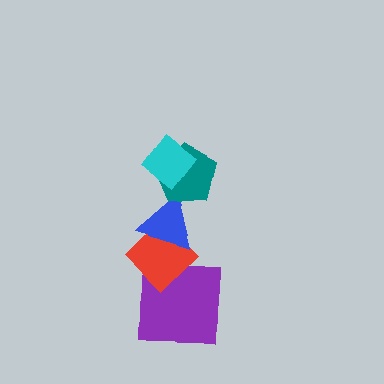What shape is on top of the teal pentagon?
The cyan diamond is on top of the teal pentagon.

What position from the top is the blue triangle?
The blue triangle is 3rd from the top.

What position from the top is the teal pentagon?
The teal pentagon is 2nd from the top.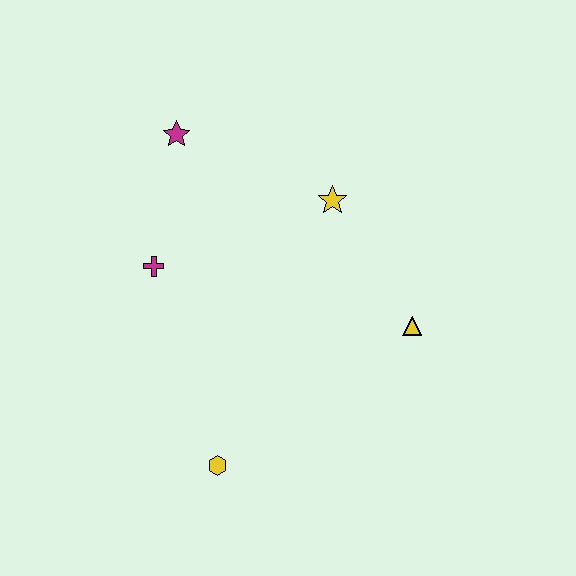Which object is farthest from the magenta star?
The yellow hexagon is farthest from the magenta star.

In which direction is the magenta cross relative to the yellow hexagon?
The magenta cross is above the yellow hexagon.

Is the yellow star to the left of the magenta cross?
No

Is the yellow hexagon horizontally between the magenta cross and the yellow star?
Yes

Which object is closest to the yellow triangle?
The yellow star is closest to the yellow triangle.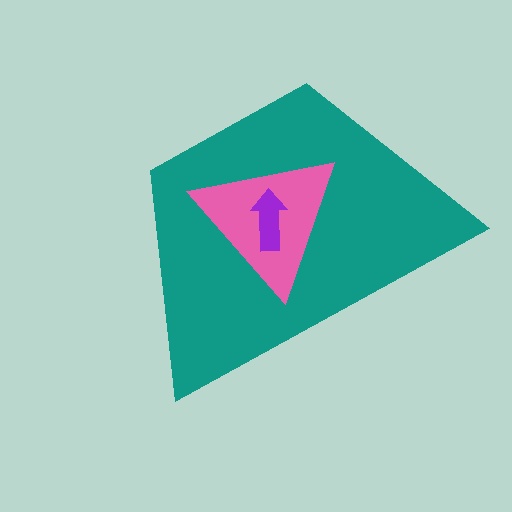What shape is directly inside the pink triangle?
The purple arrow.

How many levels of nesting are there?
3.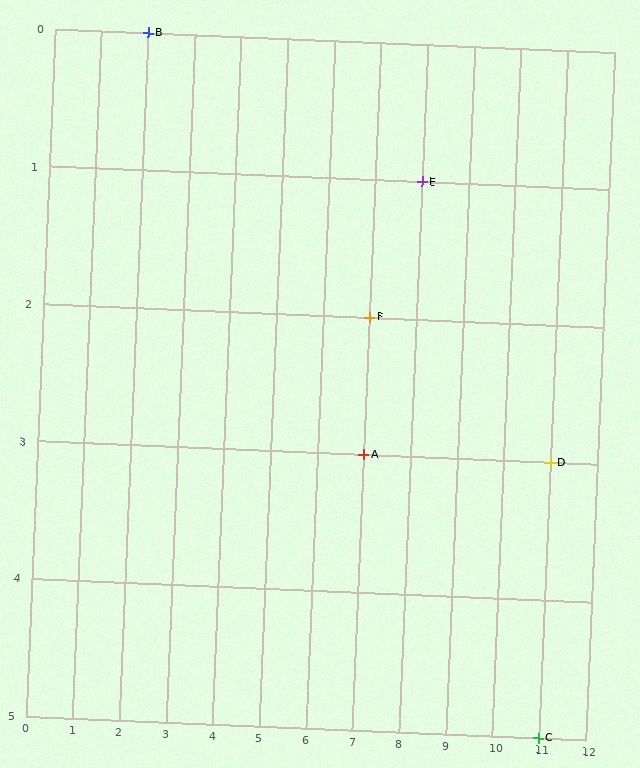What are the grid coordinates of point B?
Point B is at grid coordinates (2, 0).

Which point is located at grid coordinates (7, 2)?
Point F is at (7, 2).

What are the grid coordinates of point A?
Point A is at grid coordinates (7, 3).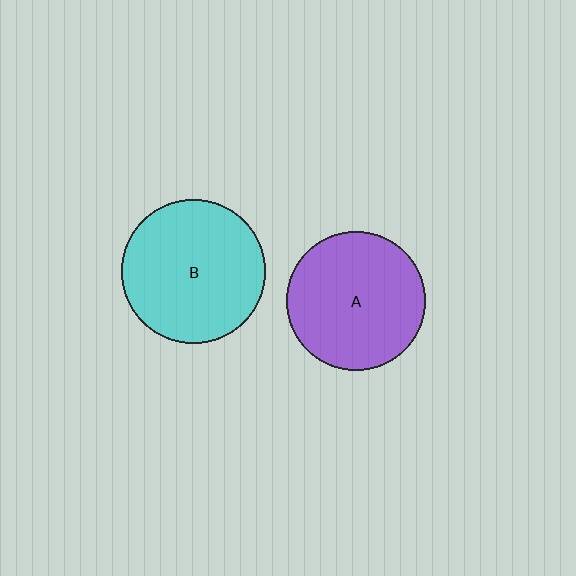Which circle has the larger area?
Circle B (cyan).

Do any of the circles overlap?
No, none of the circles overlap.